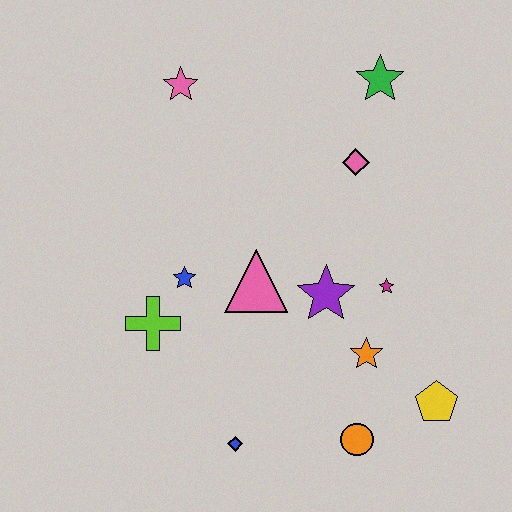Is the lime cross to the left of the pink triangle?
Yes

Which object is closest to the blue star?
The lime cross is closest to the blue star.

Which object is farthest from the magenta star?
The pink star is farthest from the magenta star.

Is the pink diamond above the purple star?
Yes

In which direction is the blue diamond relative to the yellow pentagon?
The blue diamond is to the left of the yellow pentagon.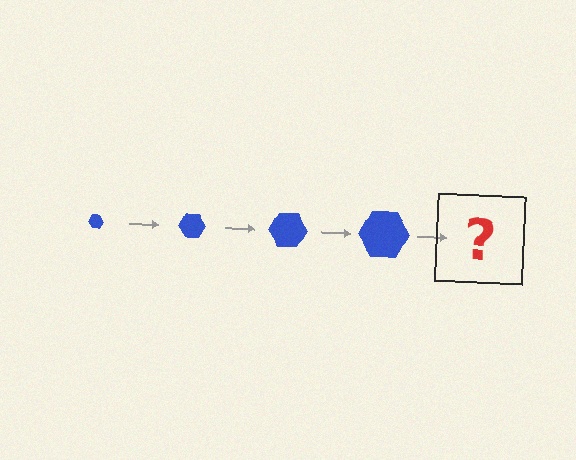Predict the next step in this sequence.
The next step is a blue hexagon, larger than the previous one.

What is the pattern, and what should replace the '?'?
The pattern is that the hexagon gets progressively larger each step. The '?' should be a blue hexagon, larger than the previous one.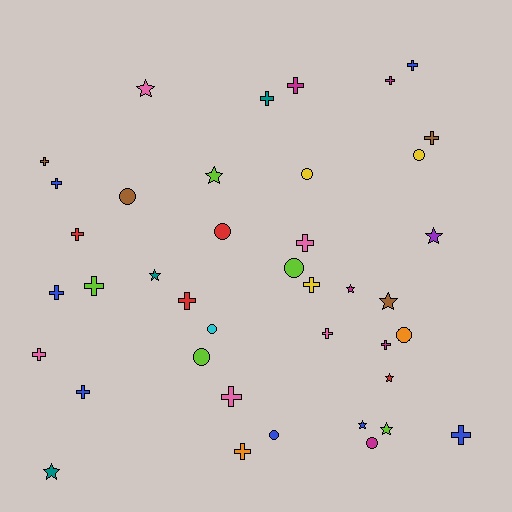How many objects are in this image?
There are 40 objects.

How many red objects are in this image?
There are 4 red objects.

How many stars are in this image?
There are 10 stars.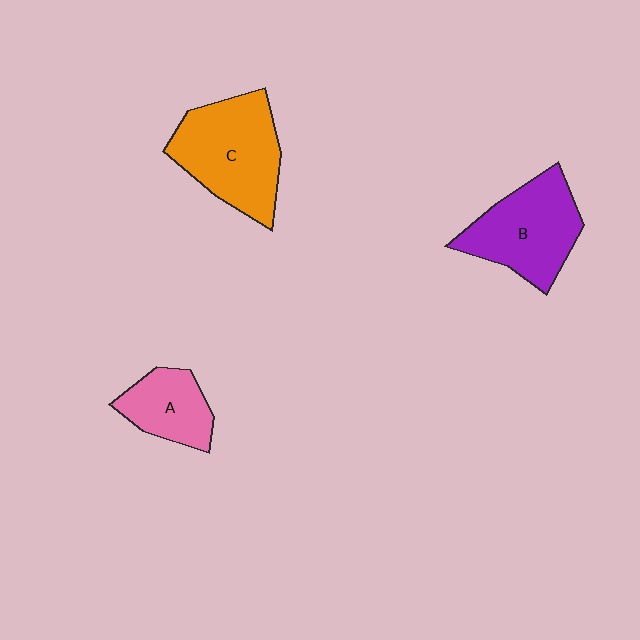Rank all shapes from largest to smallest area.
From largest to smallest: C (orange), B (purple), A (pink).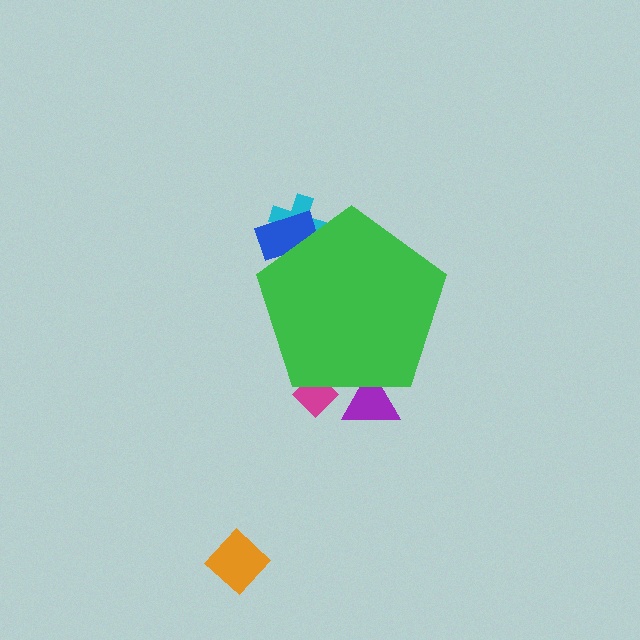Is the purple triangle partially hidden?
Yes, the purple triangle is partially hidden behind the green pentagon.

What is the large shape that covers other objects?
A green pentagon.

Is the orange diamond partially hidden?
No, the orange diamond is fully visible.